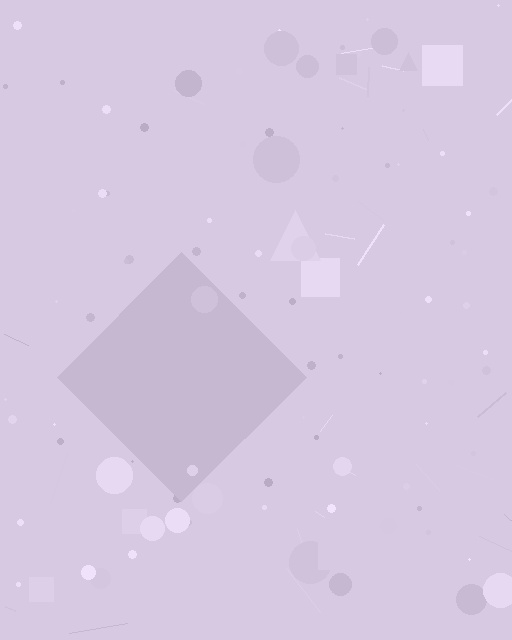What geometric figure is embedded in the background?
A diamond is embedded in the background.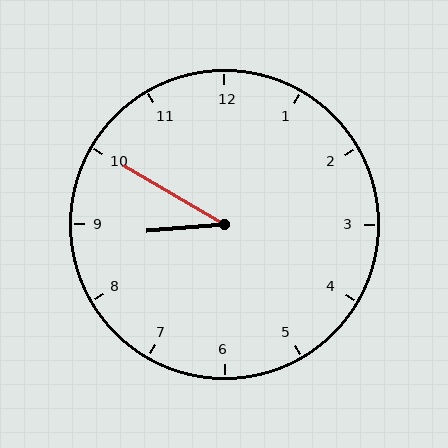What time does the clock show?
8:50.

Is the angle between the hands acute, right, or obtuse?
It is acute.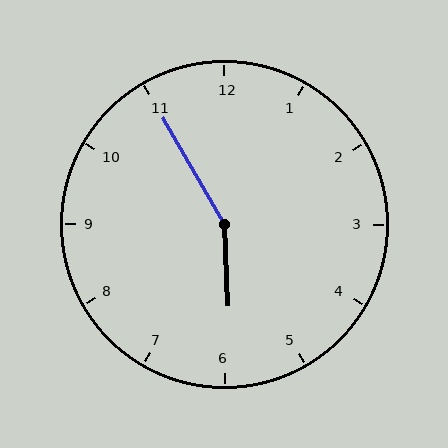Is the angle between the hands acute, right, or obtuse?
It is obtuse.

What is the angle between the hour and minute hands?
Approximately 152 degrees.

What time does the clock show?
5:55.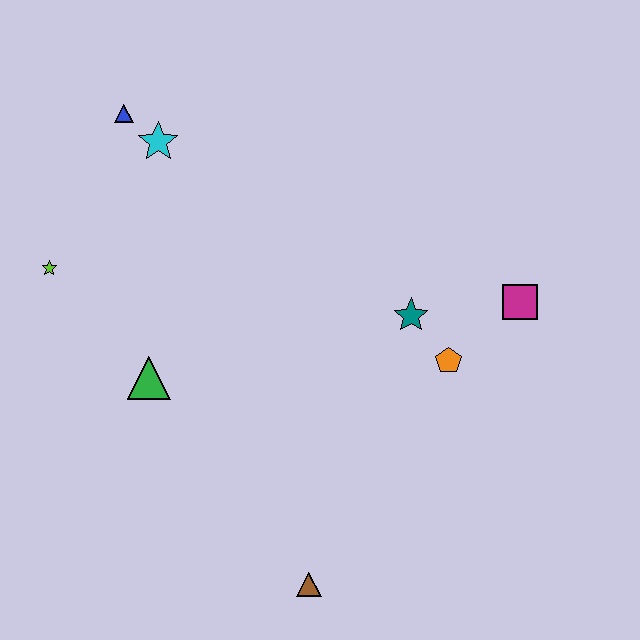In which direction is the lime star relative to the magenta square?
The lime star is to the left of the magenta square.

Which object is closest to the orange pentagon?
The teal star is closest to the orange pentagon.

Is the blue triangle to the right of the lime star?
Yes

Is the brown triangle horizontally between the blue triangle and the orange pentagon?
Yes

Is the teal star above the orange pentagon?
Yes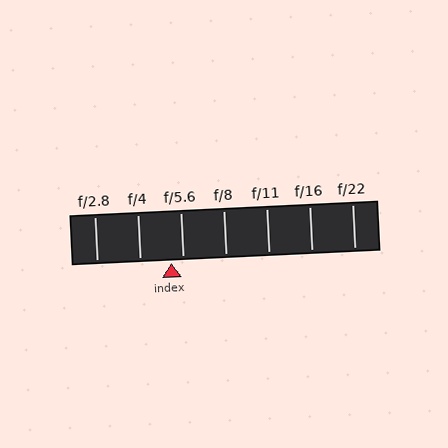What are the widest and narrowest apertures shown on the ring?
The widest aperture shown is f/2.8 and the narrowest is f/22.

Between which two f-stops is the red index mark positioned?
The index mark is between f/4 and f/5.6.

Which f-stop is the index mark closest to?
The index mark is closest to f/5.6.